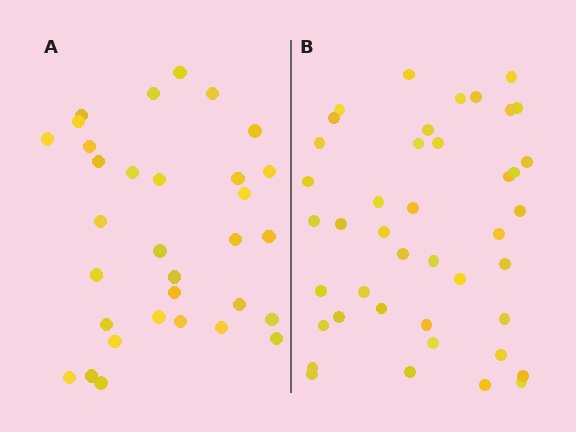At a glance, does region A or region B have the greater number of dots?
Region B (the right region) has more dots.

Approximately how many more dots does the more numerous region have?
Region B has roughly 10 or so more dots than region A.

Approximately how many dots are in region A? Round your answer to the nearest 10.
About 30 dots. (The exact count is 32, which rounds to 30.)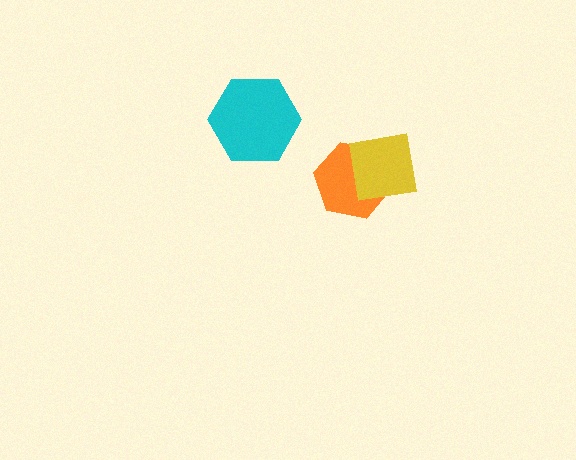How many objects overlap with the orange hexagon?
1 object overlaps with the orange hexagon.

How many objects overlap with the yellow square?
1 object overlaps with the yellow square.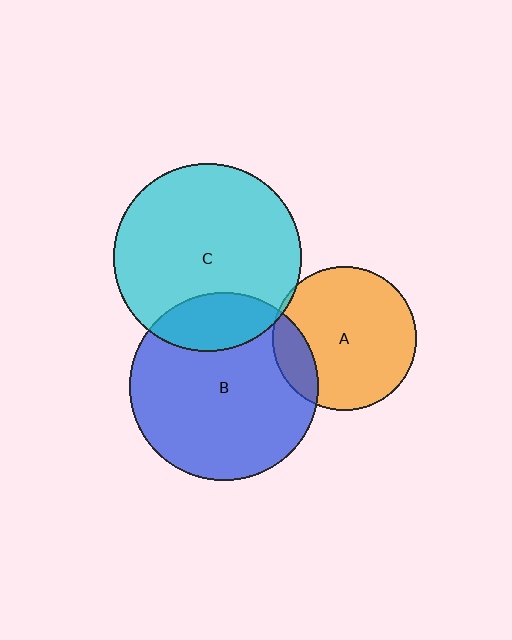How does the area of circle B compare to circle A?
Approximately 1.7 times.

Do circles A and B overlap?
Yes.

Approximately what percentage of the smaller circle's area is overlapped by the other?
Approximately 15%.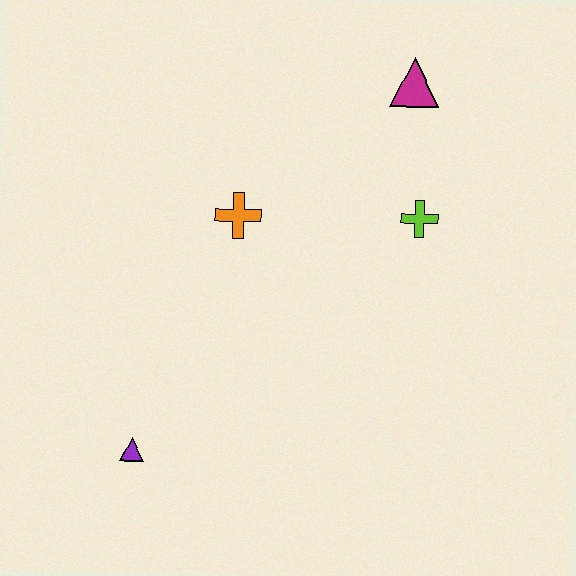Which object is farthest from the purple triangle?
The magenta triangle is farthest from the purple triangle.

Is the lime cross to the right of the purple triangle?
Yes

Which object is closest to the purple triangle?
The orange cross is closest to the purple triangle.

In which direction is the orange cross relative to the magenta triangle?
The orange cross is to the left of the magenta triangle.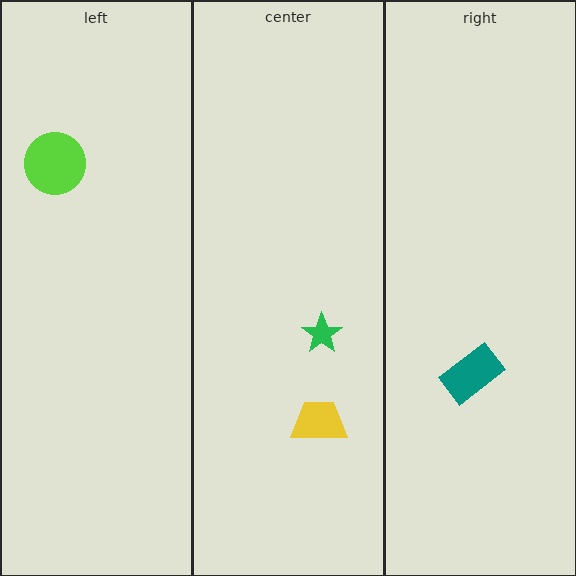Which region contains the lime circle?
The left region.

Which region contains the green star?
The center region.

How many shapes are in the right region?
1.